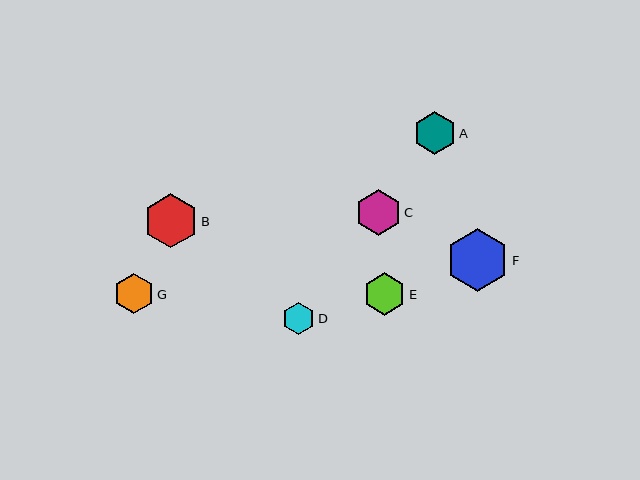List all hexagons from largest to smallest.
From largest to smallest: F, B, C, A, E, G, D.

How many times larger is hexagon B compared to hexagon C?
Hexagon B is approximately 1.2 times the size of hexagon C.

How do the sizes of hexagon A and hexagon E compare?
Hexagon A and hexagon E are approximately the same size.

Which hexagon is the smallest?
Hexagon D is the smallest with a size of approximately 32 pixels.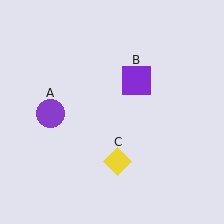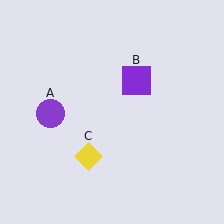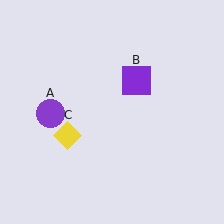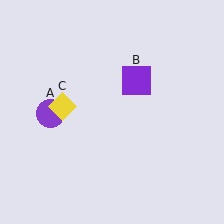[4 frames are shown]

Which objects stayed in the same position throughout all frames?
Purple circle (object A) and purple square (object B) remained stationary.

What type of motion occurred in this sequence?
The yellow diamond (object C) rotated clockwise around the center of the scene.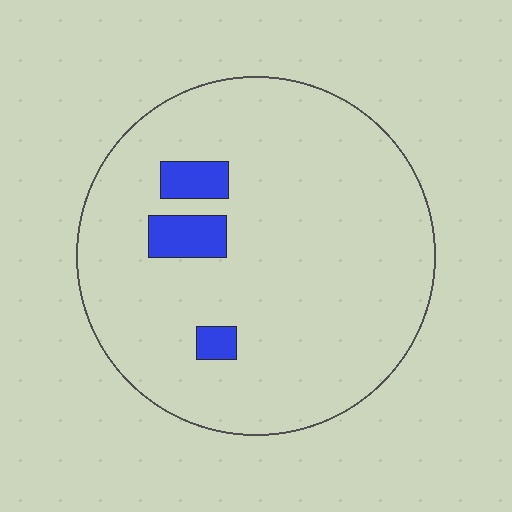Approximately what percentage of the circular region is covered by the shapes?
Approximately 5%.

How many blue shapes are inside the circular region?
3.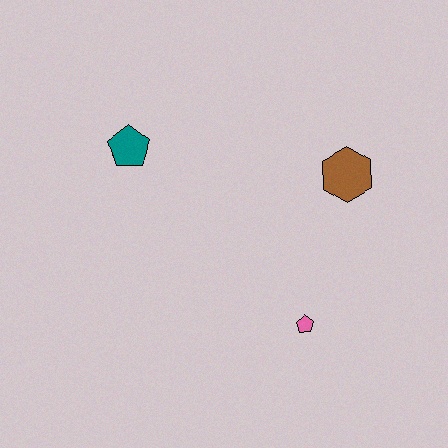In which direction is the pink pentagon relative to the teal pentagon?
The pink pentagon is below the teal pentagon.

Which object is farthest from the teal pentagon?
The pink pentagon is farthest from the teal pentagon.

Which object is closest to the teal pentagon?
The brown hexagon is closest to the teal pentagon.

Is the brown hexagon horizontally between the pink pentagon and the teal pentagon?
No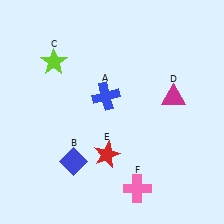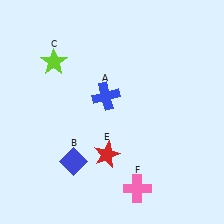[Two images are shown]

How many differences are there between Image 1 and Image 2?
There is 1 difference between the two images.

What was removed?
The magenta triangle (D) was removed in Image 2.